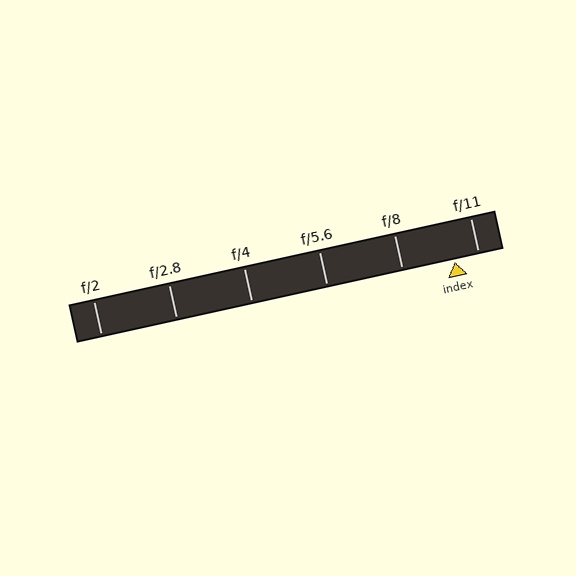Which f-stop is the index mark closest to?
The index mark is closest to f/11.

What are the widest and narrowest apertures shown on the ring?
The widest aperture shown is f/2 and the narrowest is f/11.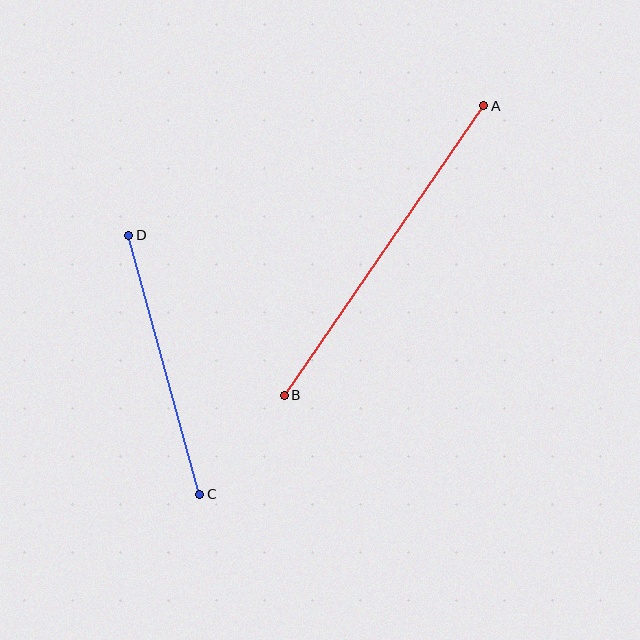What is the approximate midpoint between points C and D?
The midpoint is at approximately (164, 365) pixels.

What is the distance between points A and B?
The distance is approximately 352 pixels.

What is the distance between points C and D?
The distance is approximately 268 pixels.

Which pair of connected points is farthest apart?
Points A and B are farthest apart.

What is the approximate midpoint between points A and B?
The midpoint is at approximately (384, 251) pixels.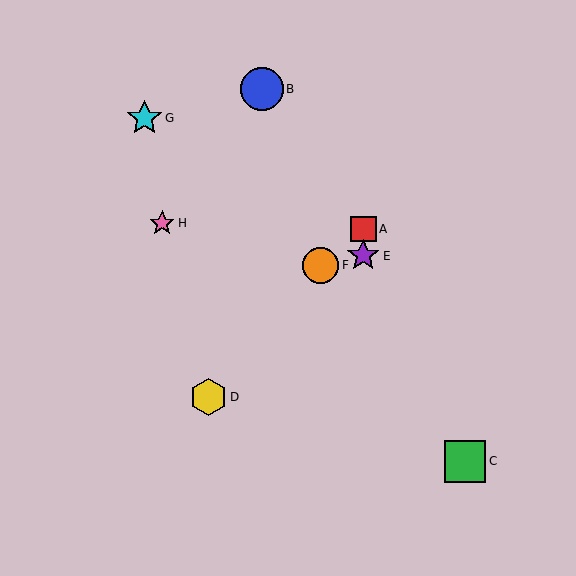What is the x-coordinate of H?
Object H is at x≈162.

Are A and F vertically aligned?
No, A is at x≈363 and F is at x≈321.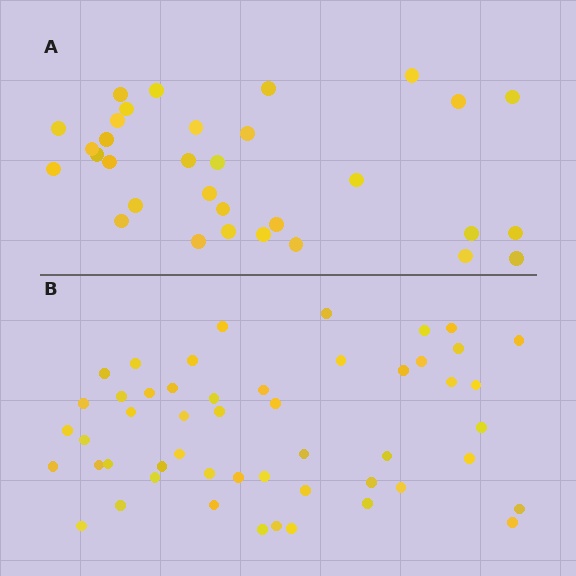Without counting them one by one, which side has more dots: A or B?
Region B (the bottom region) has more dots.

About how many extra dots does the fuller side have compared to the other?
Region B has approximately 20 more dots than region A.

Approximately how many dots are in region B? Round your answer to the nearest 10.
About 50 dots. (The exact count is 51, which rounds to 50.)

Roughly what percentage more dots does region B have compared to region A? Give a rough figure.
About 60% more.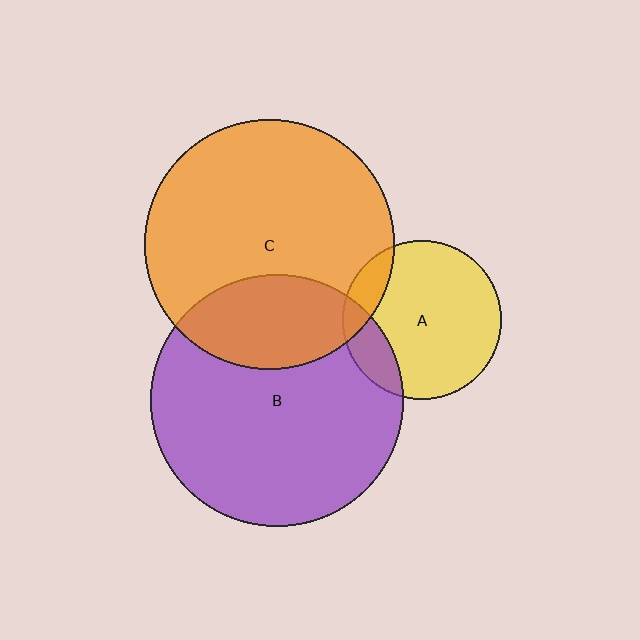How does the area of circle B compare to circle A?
Approximately 2.5 times.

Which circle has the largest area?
Circle B (purple).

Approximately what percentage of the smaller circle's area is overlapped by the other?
Approximately 15%.